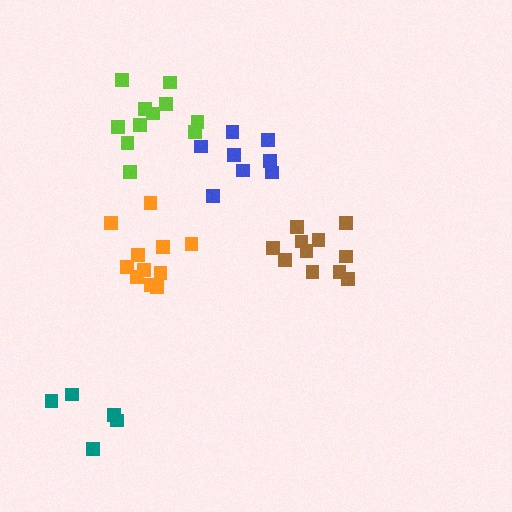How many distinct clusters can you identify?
There are 5 distinct clusters.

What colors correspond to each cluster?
The clusters are colored: brown, lime, teal, blue, orange.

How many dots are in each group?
Group 1: 11 dots, Group 2: 11 dots, Group 3: 6 dots, Group 4: 8 dots, Group 5: 11 dots (47 total).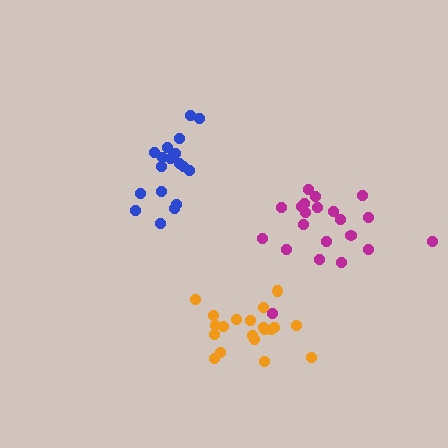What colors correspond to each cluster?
The clusters are colored: blue, orange, magenta.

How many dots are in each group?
Group 1: 18 dots, Group 2: 20 dots, Group 3: 21 dots (59 total).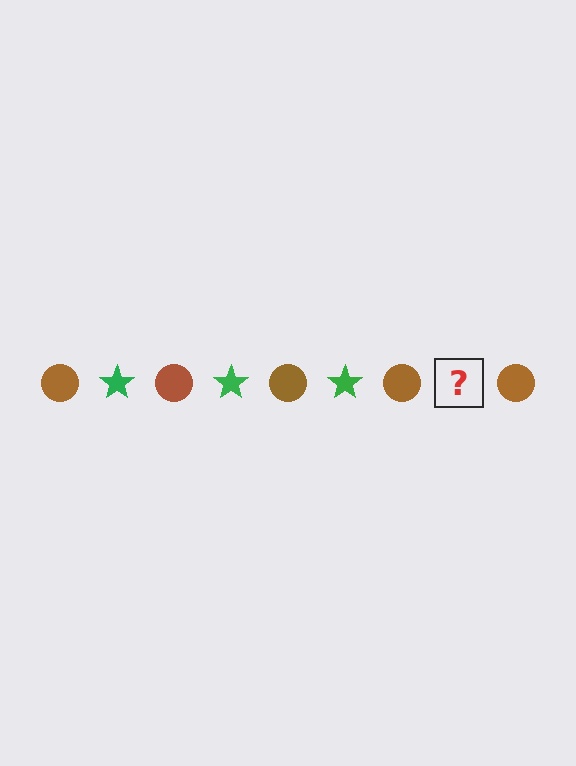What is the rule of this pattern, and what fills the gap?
The rule is that the pattern alternates between brown circle and green star. The gap should be filled with a green star.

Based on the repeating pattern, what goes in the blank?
The blank should be a green star.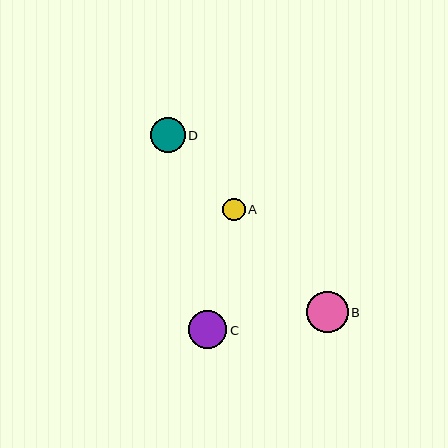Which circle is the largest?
Circle B is the largest with a size of approximately 42 pixels.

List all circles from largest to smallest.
From largest to smallest: B, C, D, A.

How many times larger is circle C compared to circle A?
Circle C is approximately 1.7 times the size of circle A.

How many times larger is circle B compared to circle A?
Circle B is approximately 1.9 times the size of circle A.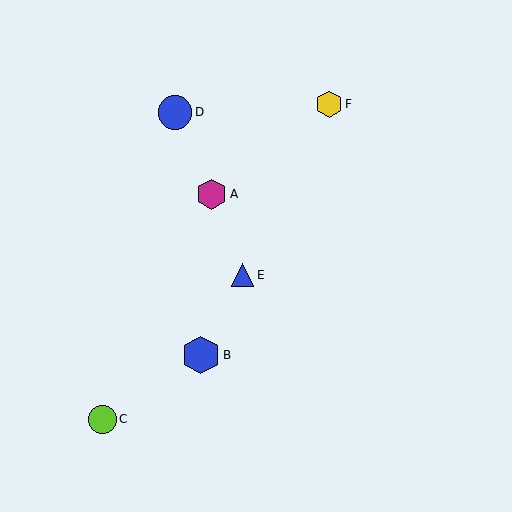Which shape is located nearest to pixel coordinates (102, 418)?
The lime circle (labeled C) at (102, 420) is nearest to that location.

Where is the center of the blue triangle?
The center of the blue triangle is at (242, 275).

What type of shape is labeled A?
Shape A is a magenta hexagon.